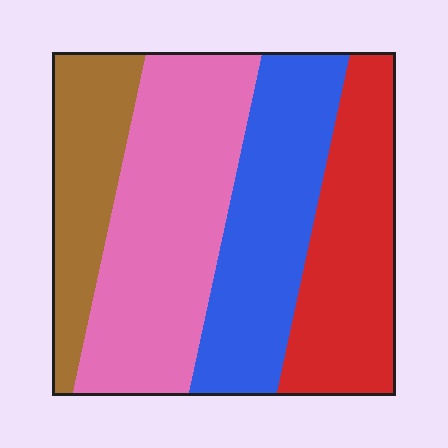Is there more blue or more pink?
Pink.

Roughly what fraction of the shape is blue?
Blue takes up about one quarter (1/4) of the shape.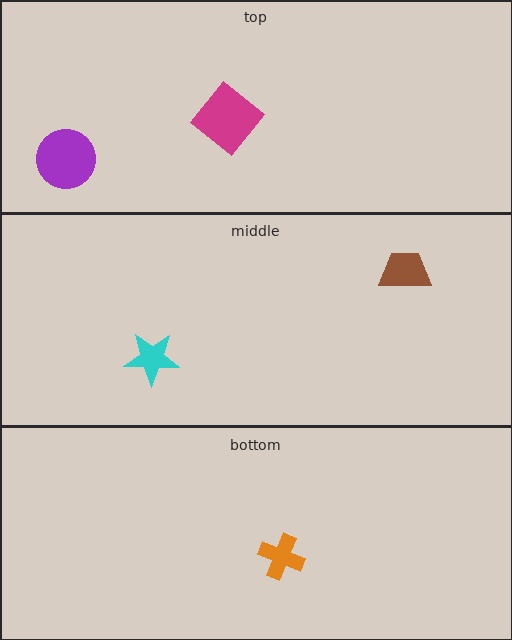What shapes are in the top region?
The magenta diamond, the purple circle.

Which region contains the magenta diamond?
The top region.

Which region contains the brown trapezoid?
The middle region.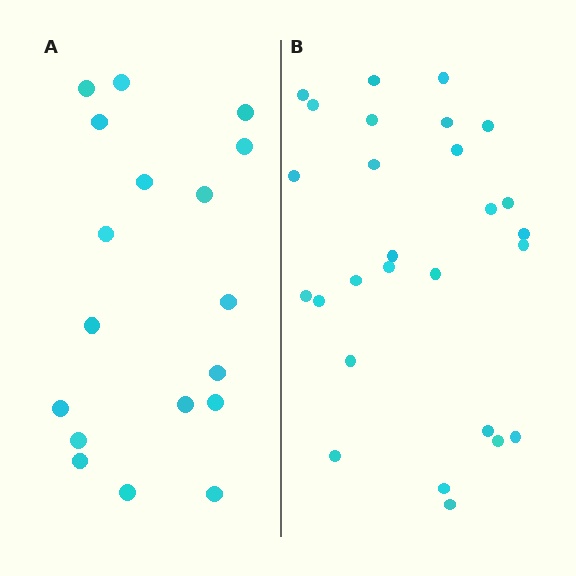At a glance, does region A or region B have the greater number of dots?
Region B (the right region) has more dots.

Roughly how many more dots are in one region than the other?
Region B has roughly 8 or so more dots than region A.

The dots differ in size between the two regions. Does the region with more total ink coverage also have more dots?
No. Region A has more total ink coverage because its dots are larger, but region B actually contains more individual dots. Total area can be misleading — the number of items is what matters here.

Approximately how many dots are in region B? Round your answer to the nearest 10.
About 30 dots. (The exact count is 27, which rounds to 30.)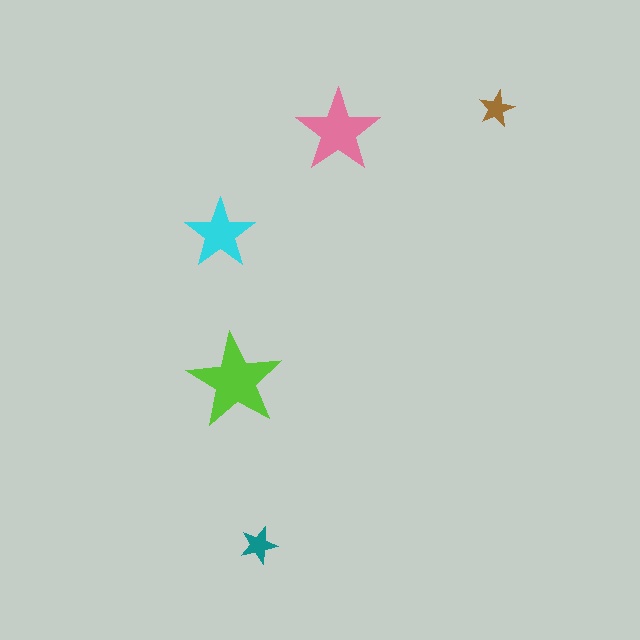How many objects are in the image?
There are 5 objects in the image.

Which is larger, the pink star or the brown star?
The pink one.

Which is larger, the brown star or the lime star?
The lime one.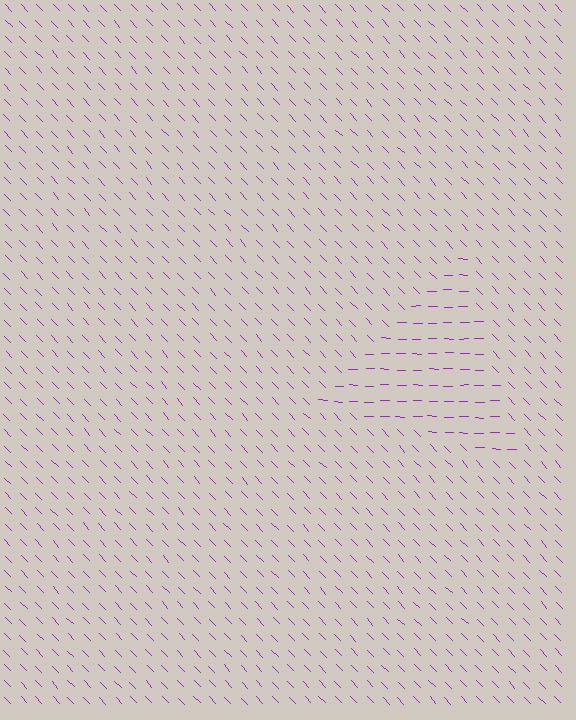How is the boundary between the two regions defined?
The boundary is defined purely by a change in line orientation (approximately 45 degrees difference). All lines are the same color and thickness.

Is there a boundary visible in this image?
Yes, there is a texture boundary formed by a change in line orientation.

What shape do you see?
I see a triangle.